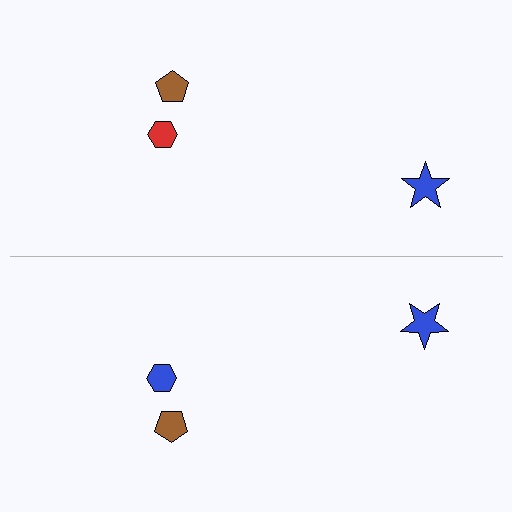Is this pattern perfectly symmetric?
No, the pattern is not perfectly symmetric. The blue hexagon on the bottom side breaks the symmetry — its mirror counterpart is red.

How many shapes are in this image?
There are 6 shapes in this image.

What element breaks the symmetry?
The blue hexagon on the bottom side breaks the symmetry — its mirror counterpart is red.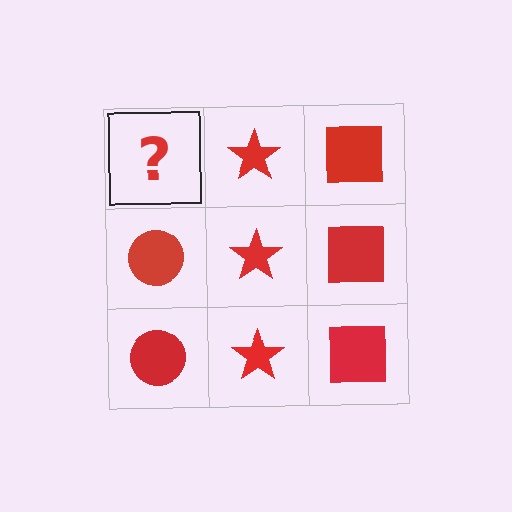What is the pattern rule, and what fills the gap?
The rule is that each column has a consistent shape. The gap should be filled with a red circle.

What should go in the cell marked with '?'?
The missing cell should contain a red circle.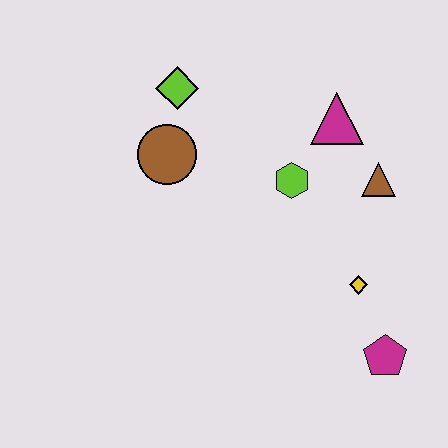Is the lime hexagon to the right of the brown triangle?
No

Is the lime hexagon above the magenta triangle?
No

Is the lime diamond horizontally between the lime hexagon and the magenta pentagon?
No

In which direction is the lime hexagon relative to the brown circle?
The lime hexagon is to the right of the brown circle.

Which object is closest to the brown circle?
The lime diamond is closest to the brown circle.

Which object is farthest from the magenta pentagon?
The lime diamond is farthest from the magenta pentagon.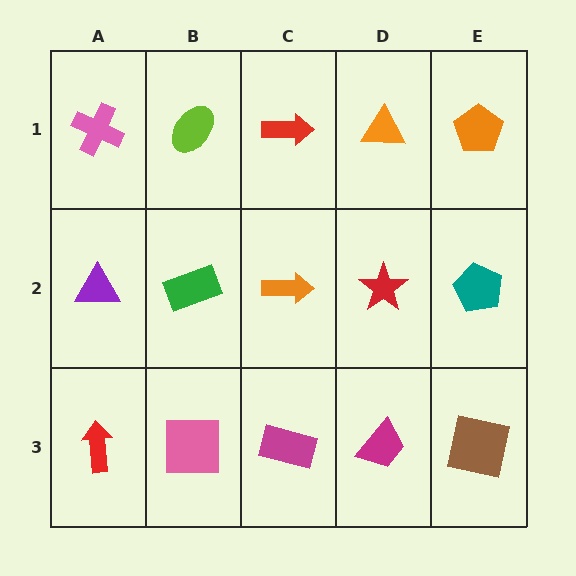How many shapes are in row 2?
5 shapes.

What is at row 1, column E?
An orange pentagon.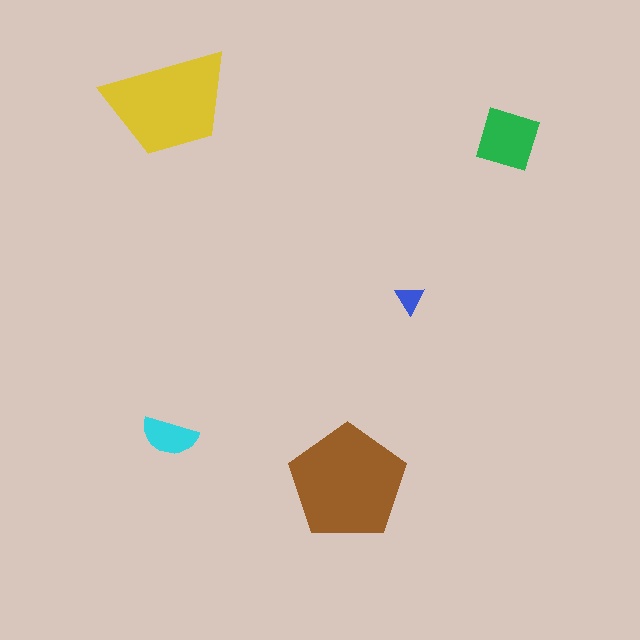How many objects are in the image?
There are 5 objects in the image.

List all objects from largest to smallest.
The brown pentagon, the yellow trapezoid, the green diamond, the cyan semicircle, the blue triangle.